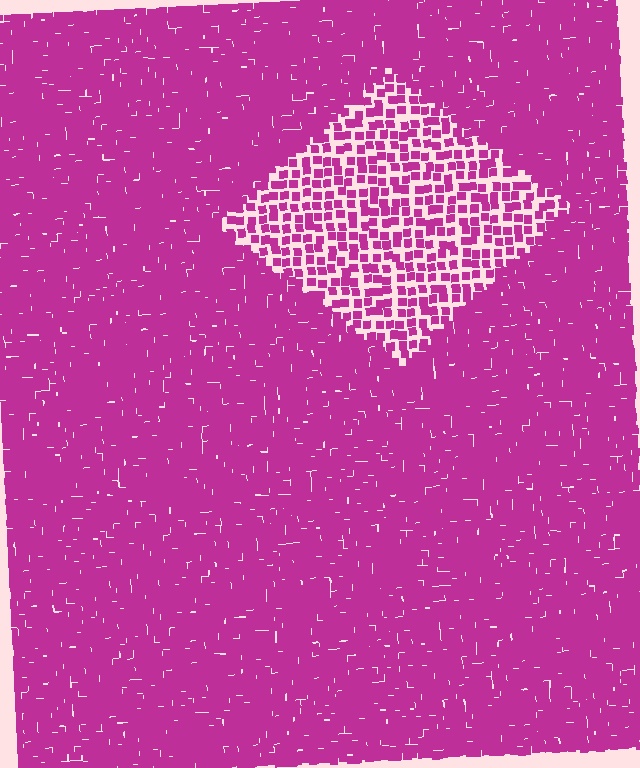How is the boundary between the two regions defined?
The boundary is defined by a change in element density (approximately 2.4x ratio). All elements are the same color, size, and shape.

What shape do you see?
I see a diamond.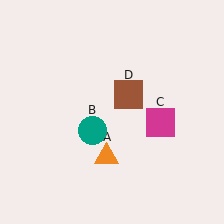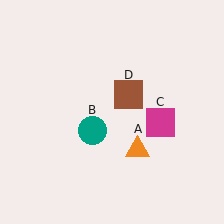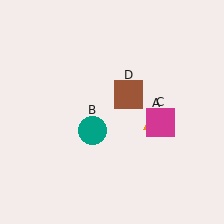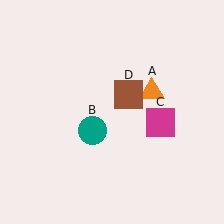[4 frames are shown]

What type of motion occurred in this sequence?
The orange triangle (object A) rotated counterclockwise around the center of the scene.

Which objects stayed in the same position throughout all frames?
Teal circle (object B) and magenta square (object C) and brown square (object D) remained stationary.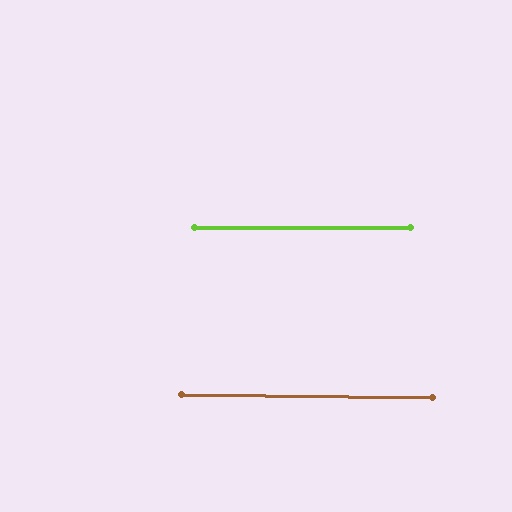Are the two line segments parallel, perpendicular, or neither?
Parallel — their directions differ by only 0.8°.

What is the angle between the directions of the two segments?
Approximately 1 degree.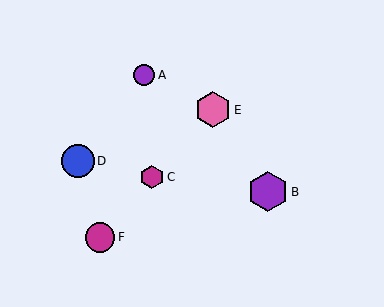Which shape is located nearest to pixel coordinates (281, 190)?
The purple hexagon (labeled B) at (268, 192) is nearest to that location.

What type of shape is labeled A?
Shape A is a purple circle.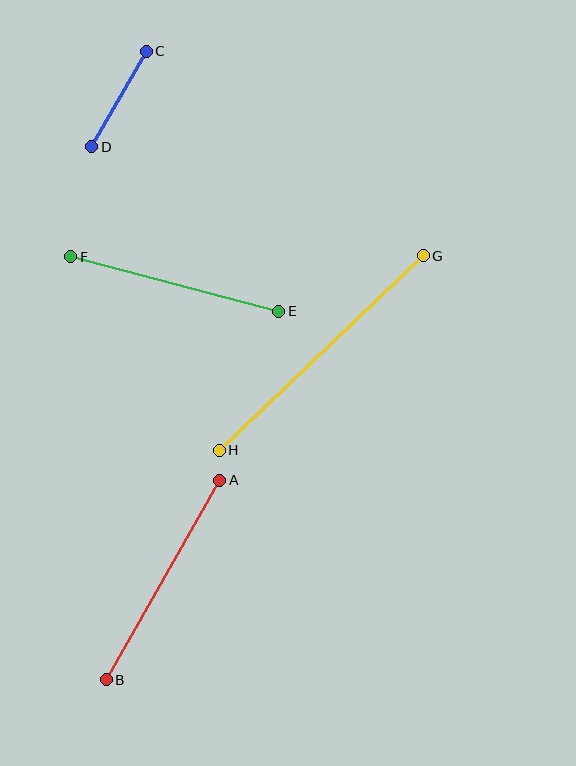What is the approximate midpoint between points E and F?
The midpoint is at approximately (175, 284) pixels.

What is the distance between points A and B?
The distance is approximately 229 pixels.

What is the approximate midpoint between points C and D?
The midpoint is at approximately (119, 99) pixels.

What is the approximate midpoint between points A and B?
The midpoint is at approximately (163, 580) pixels.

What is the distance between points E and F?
The distance is approximately 215 pixels.